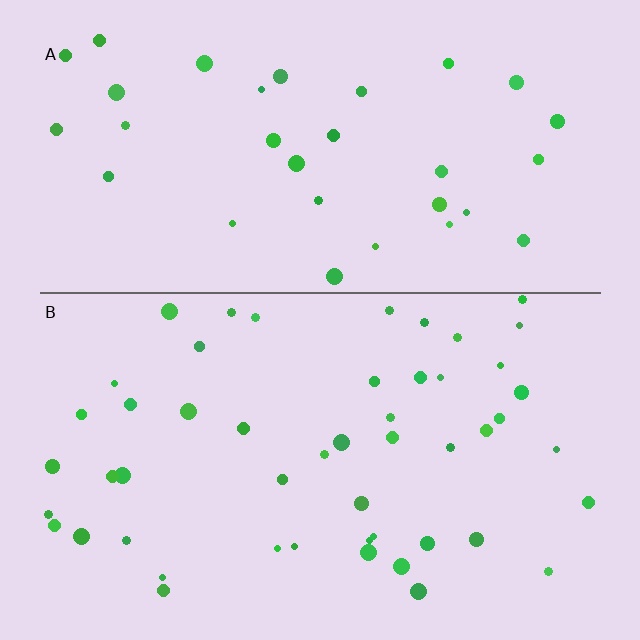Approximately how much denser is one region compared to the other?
Approximately 1.5× — region B over region A.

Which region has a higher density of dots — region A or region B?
B (the bottom).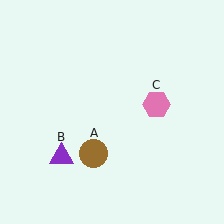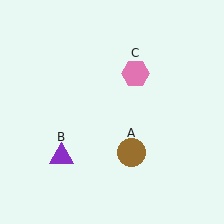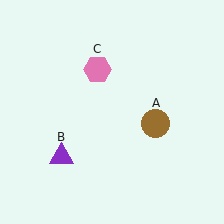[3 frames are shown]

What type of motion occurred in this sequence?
The brown circle (object A), pink hexagon (object C) rotated counterclockwise around the center of the scene.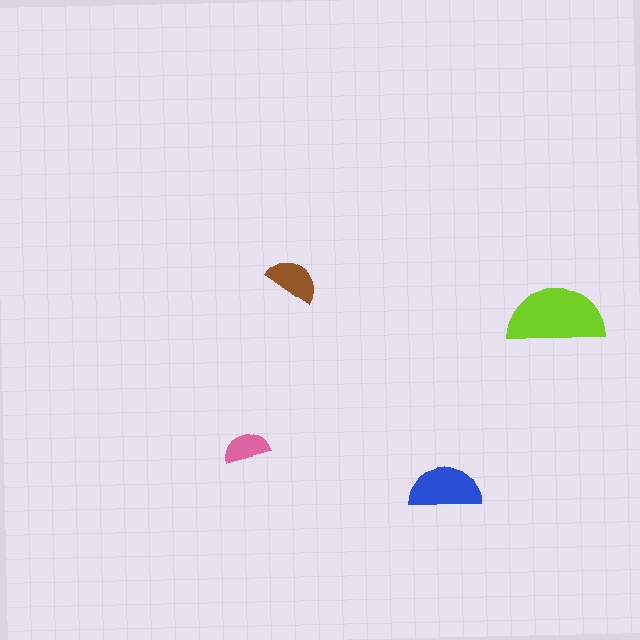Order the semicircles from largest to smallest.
the lime one, the blue one, the brown one, the pink one.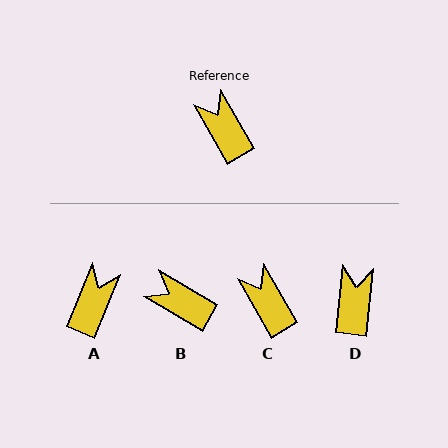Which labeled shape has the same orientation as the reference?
C.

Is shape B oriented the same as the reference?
No, it is off by about 30 degrees.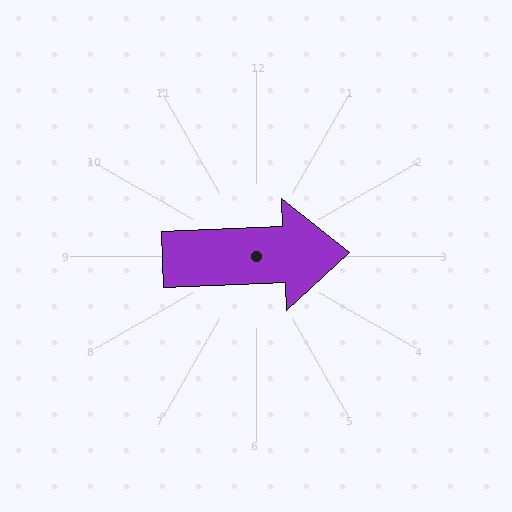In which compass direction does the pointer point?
East.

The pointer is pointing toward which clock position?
Roughly 3 o'clock.